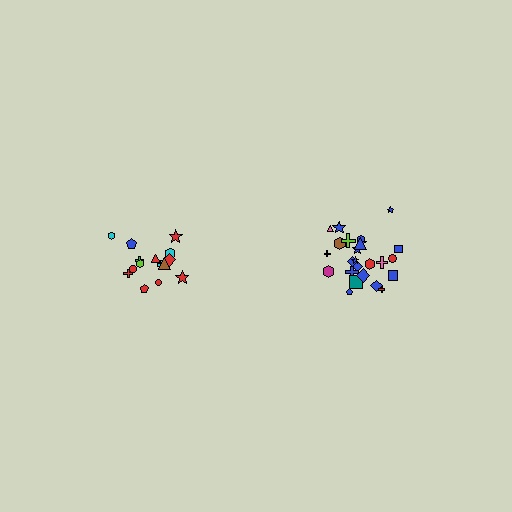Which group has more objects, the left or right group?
The right group.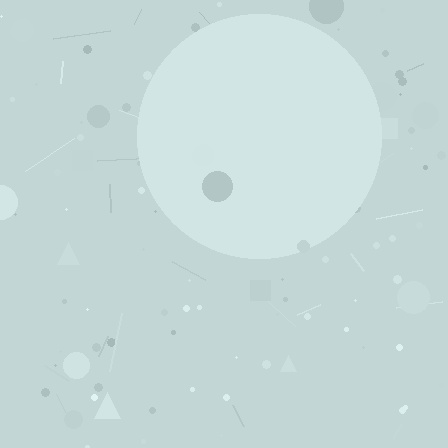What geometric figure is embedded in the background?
A circle is embedded in the background.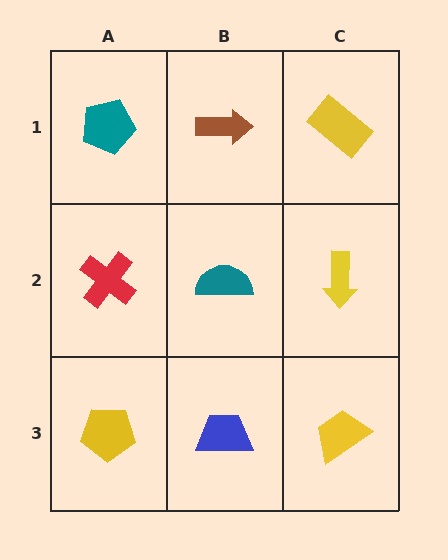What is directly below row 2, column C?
A yellow trapezoid.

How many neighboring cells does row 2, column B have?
4.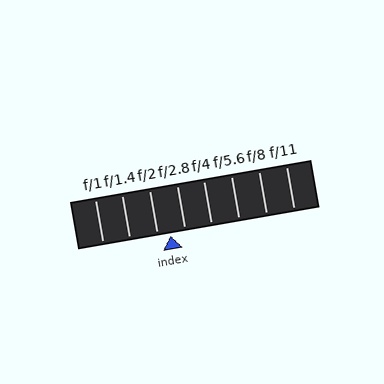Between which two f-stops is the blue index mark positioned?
The index mark is between f/2 and f/2.8.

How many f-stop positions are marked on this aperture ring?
There are 8 f-stop positions marked.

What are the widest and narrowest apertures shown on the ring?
The widest aperture shown is f/1 and the narrowest is f/11.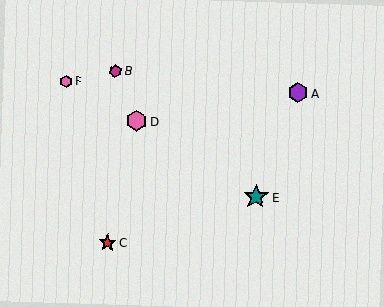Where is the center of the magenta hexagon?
The center of the magenta hexagon is at (115, 71).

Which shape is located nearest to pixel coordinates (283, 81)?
The purple hexagon (labeled A) at (298, 93) is nearest to that location.